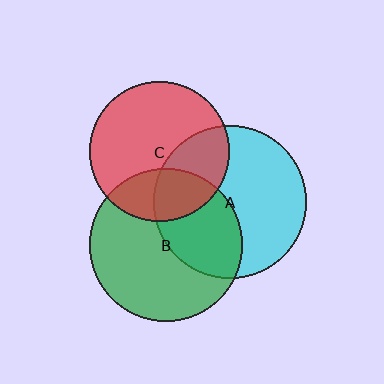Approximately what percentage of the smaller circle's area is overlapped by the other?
Approximately 25%.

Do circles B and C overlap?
Yes.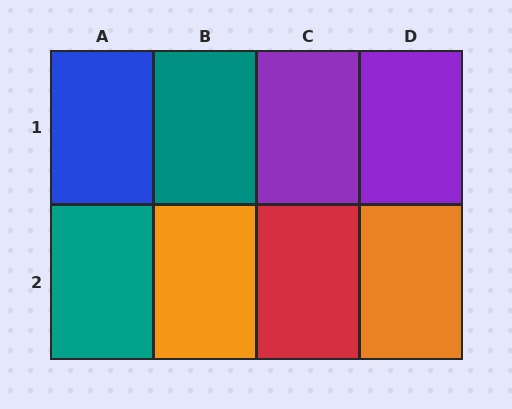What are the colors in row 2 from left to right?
Teal, orange, red, orange.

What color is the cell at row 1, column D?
Purple.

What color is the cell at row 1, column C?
Purple.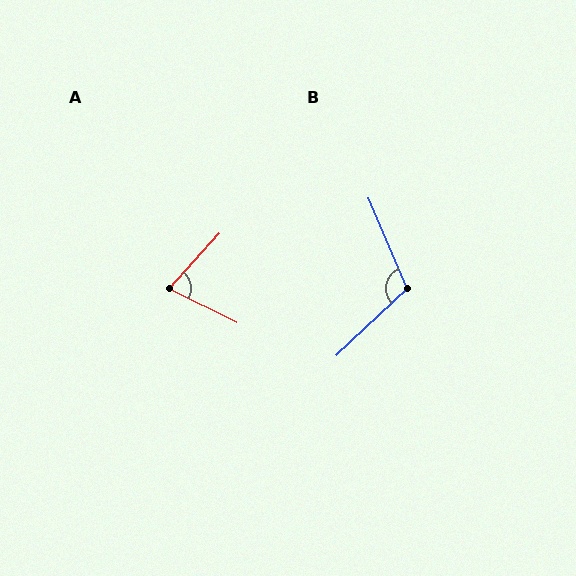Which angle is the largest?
B, at approximately 110 degrees.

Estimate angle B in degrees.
Approximately 110 degrees.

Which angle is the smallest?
A, at approximately 74 degrees.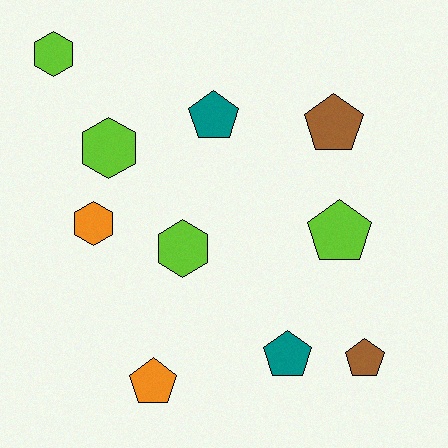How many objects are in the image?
There are 10 objects.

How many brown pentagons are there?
There are 2 brown pentagons.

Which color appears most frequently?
Lime, with 4 objects.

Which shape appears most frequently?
Pentagon, with 6 objects.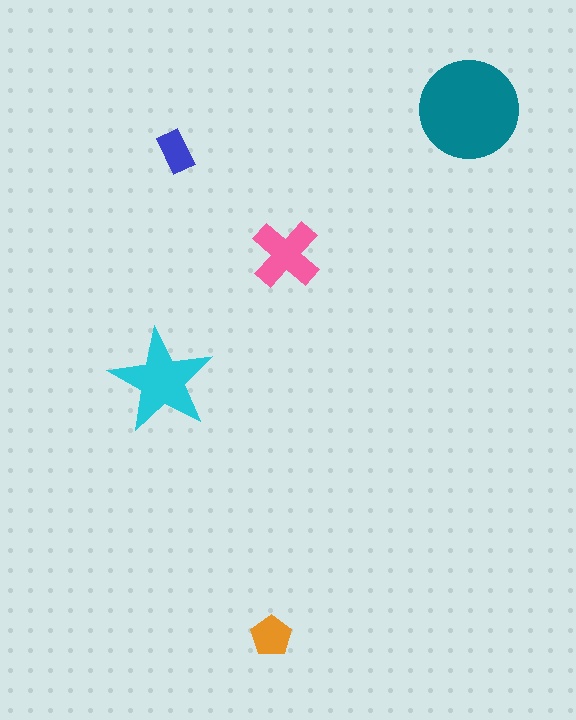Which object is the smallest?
The blue rectangle.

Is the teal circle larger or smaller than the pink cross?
Larger.